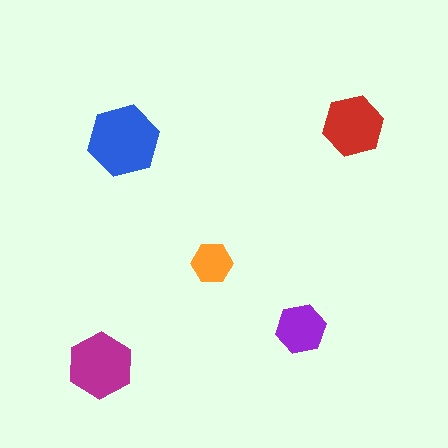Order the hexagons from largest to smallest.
the blue one, the magenta one, the red one, the purple one, the orange one.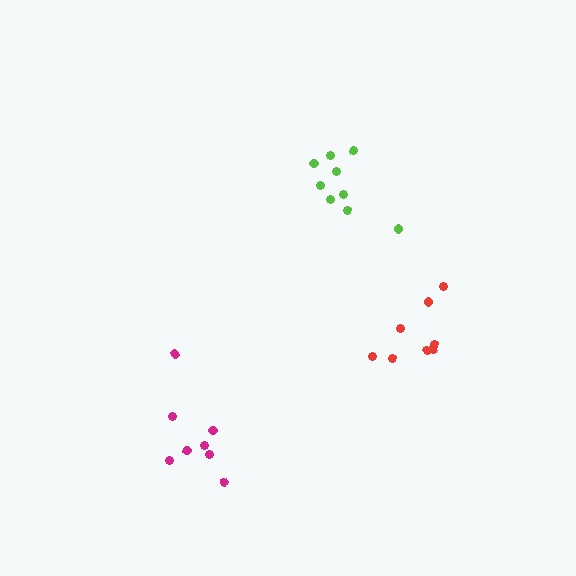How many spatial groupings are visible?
There are 3 spatial groupings.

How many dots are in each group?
Group 1: 9 dots, Group 2: 8 dots, Group 3: 8 dots (25 total).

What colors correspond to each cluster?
The clusters are colored: lime, magenta, red.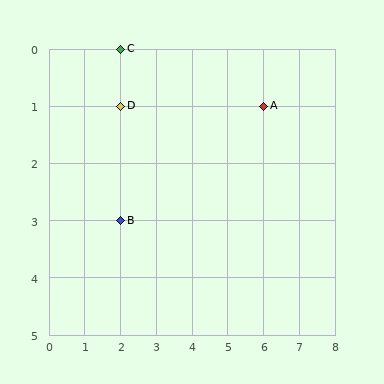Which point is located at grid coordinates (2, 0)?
Point C is at (2, 0).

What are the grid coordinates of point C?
Point C is at grid coordinates (2, 0).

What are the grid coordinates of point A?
Point A is at grid coordinates (6, 1).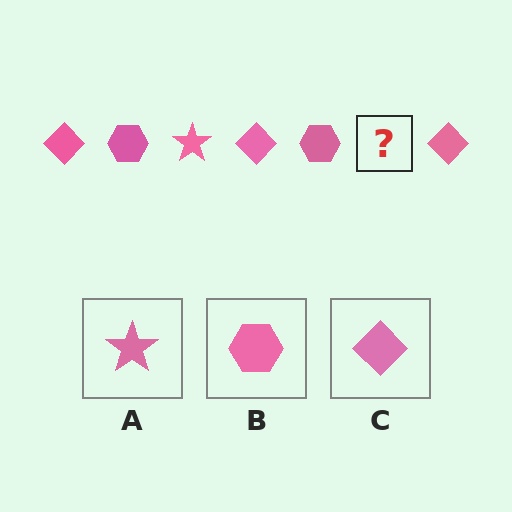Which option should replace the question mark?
Option A.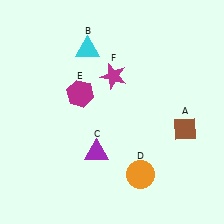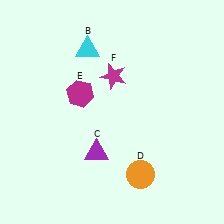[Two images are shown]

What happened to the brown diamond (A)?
The brown diamond (A) was removed in Image 2. It was in the bottom-right area of Image 1.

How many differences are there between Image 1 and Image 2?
There is 1 difference between the two images.